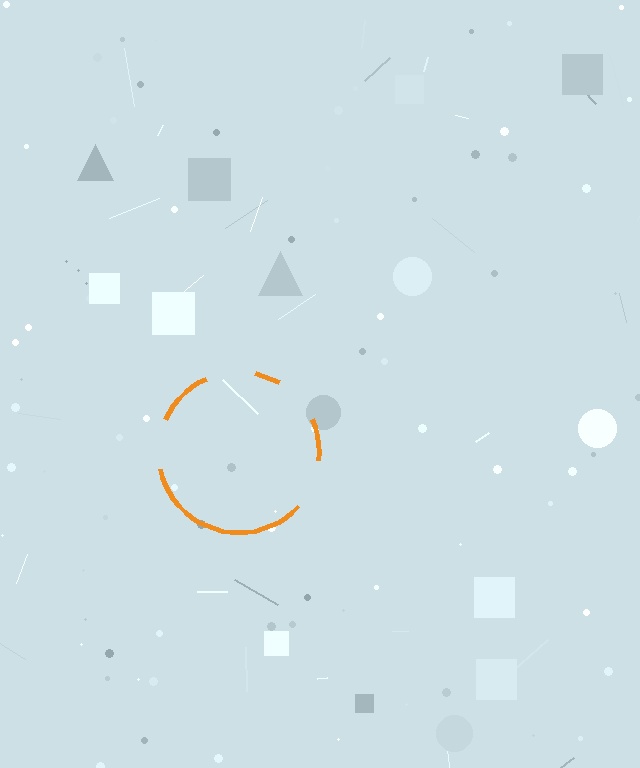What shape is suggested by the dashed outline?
The dashed outline suggests a circle.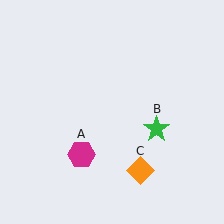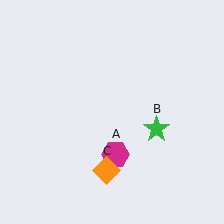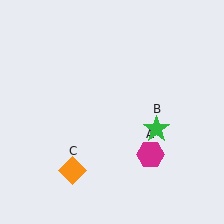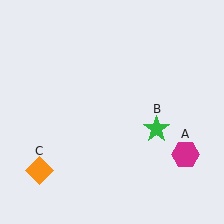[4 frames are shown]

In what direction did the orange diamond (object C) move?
The orange diamond (object C) moved left.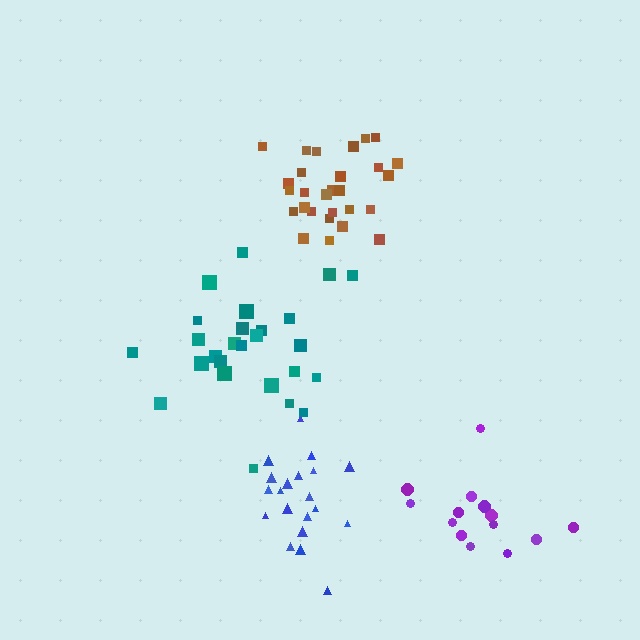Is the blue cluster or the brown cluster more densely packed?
Brown.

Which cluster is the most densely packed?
Brown.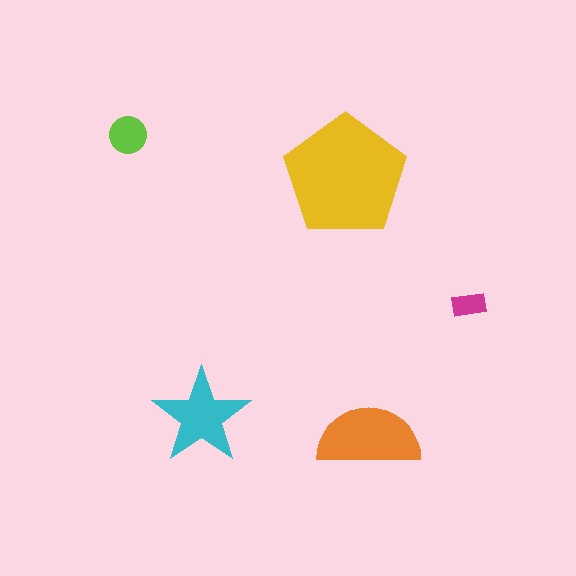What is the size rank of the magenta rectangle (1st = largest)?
5th.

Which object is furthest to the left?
The lime circle is leftmost.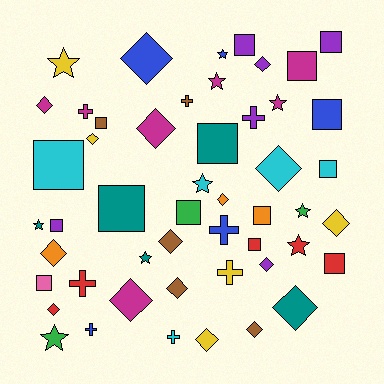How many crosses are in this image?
There are 8 crosses.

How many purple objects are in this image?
There are 6 purple objects.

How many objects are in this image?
There are 50 objects.